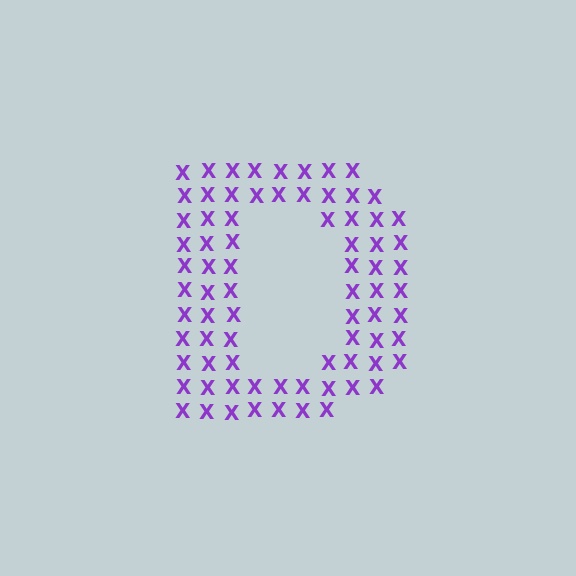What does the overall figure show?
The overall figure shows the letter D.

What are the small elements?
The small elements are letter X's.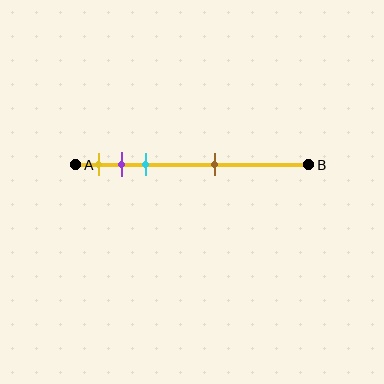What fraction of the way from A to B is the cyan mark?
The cyan mark is approximately 30% (0.3) of the way from A to B.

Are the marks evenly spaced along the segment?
No, the marks are not evenly spaced.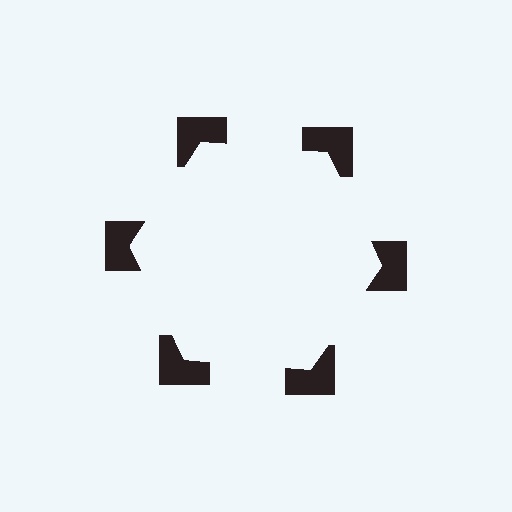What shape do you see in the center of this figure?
An illusory hexagon — its edges are inferred from the aligned wedge cuts in the notched squares, not physically drawn.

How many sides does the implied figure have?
6 sides.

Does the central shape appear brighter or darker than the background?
It typically appears slightly brighter than the background, even though no actual brightness change is drawn.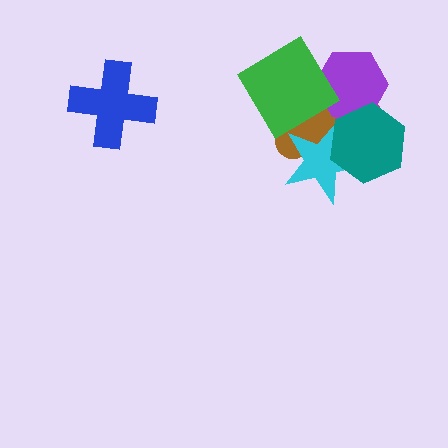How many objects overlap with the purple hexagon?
4 objects overlap with the purple hexagon.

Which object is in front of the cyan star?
The teal hexagon is in front of the cyan star.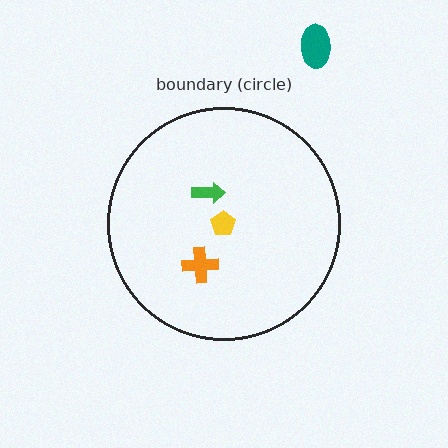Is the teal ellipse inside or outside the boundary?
Outside.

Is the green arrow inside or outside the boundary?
Inside.